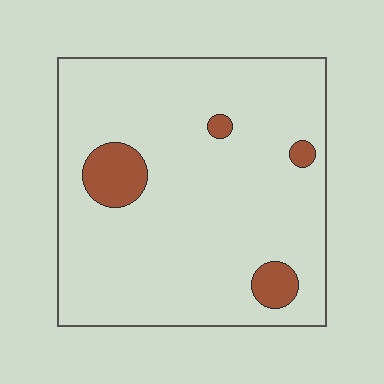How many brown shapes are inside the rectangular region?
4.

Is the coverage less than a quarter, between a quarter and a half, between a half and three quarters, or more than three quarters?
Less than a quarter.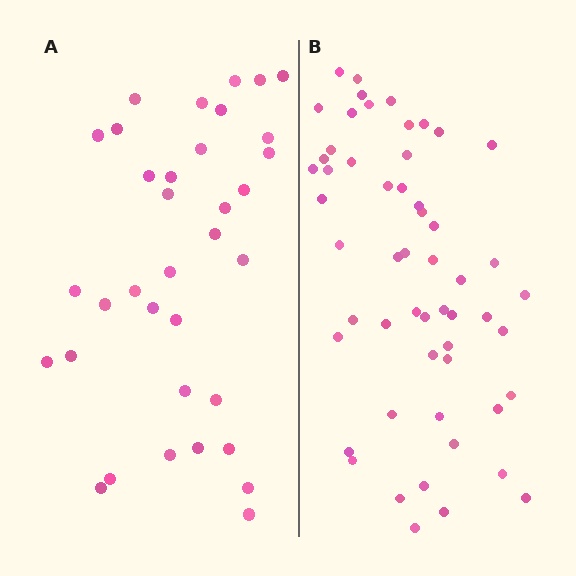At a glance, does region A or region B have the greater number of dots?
Region B (the right region) has more dots.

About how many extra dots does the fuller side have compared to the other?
Region B has approximately 20 more dots than region A.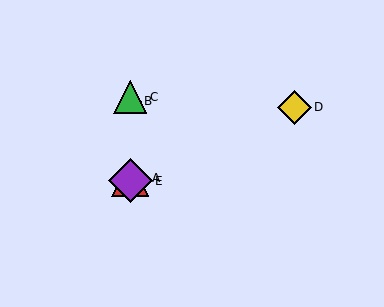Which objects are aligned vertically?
Objects A, B, C, E are aligned vertically.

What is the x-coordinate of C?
Object C is at x≈130.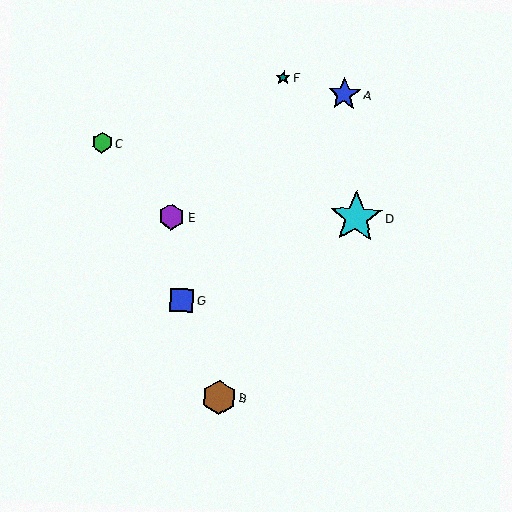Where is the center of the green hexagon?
The center of the green hexagon is at (102, 143).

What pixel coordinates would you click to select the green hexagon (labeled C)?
Click at (102, 143) to select the green hexagon C.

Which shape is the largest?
The cyan star (labeled D) is the largest.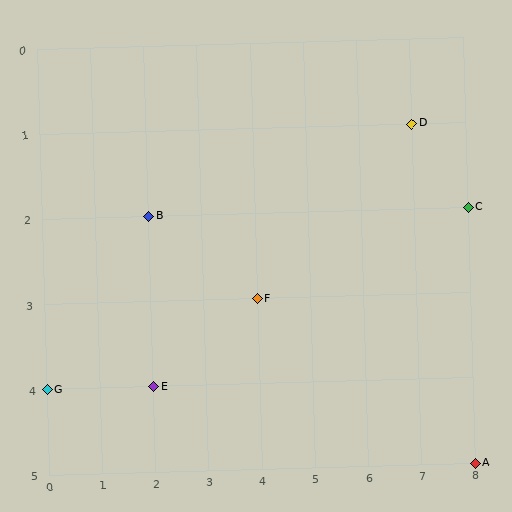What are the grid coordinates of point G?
Point G is at grid coordinates (0, 4).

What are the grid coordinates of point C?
Point C is at grid coordinates (8, 2).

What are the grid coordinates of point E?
Point E is at grid coordinates (2, 4).